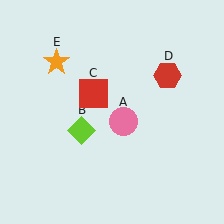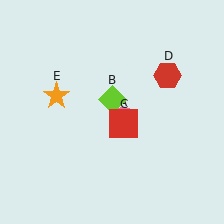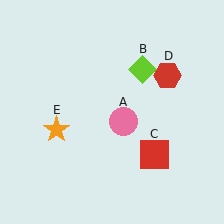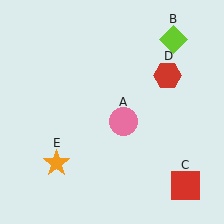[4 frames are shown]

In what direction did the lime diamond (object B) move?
The lime diamond (object B) moved up and to the right.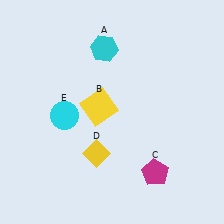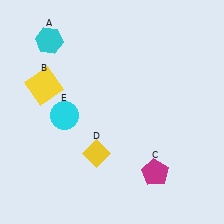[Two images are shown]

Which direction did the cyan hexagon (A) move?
The cyan hexagon (A) moved left.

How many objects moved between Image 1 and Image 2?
2 objects moved between the two images.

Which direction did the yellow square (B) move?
The yellow square (B) moved left.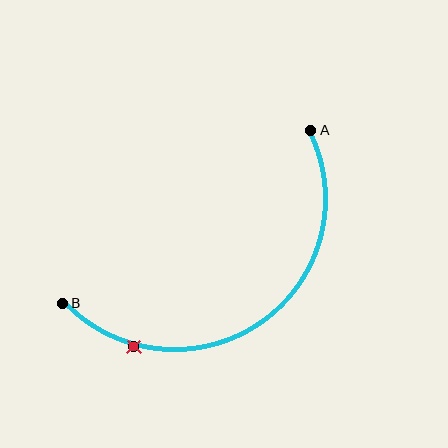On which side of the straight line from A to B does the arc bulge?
The arc bulges below and to the right of the straight line connecting A and B.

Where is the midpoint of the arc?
The arc midpoint is the point on the curve farthest from the straight line joining A and B. It sits below and to the right of that line.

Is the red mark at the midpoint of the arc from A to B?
No. The red mark lies on the arc but is closer to endpoint B. The arc midpoint would be at the point on the curve equidistant along the arc from both A and B.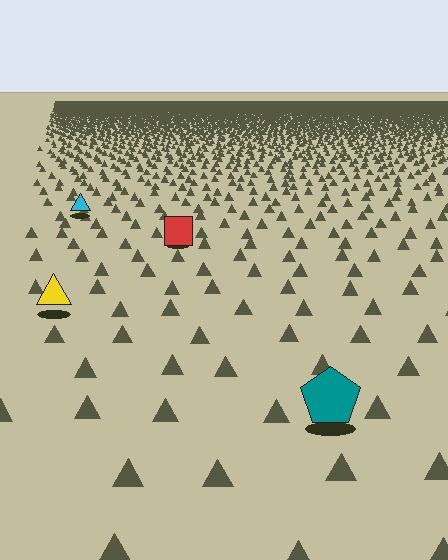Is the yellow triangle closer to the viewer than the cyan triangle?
Yes. The yellow triangle is closer — you can tell from the texture gradient: the ground texture is coarser near it.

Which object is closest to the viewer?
The teal pentagon is closest. The texture marks near it are larger and more spread out.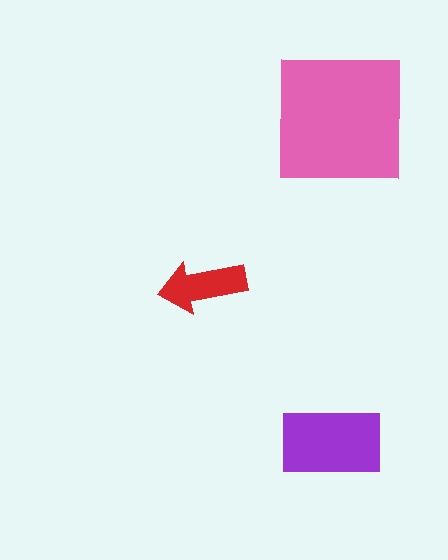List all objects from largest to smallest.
The pink square, the purple rectangle, the red arrow.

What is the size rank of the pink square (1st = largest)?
1st.